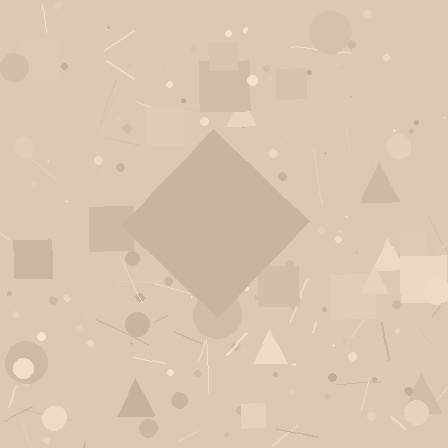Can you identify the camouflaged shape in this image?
The camouflaged shape is a diamond.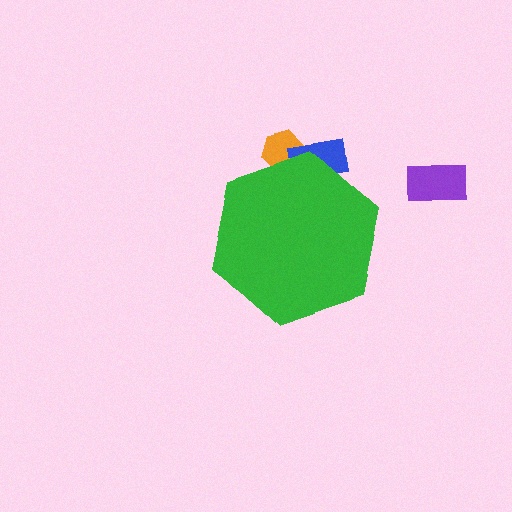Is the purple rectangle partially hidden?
No, the purple rectangle is fully visible.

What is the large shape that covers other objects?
A green hexagon.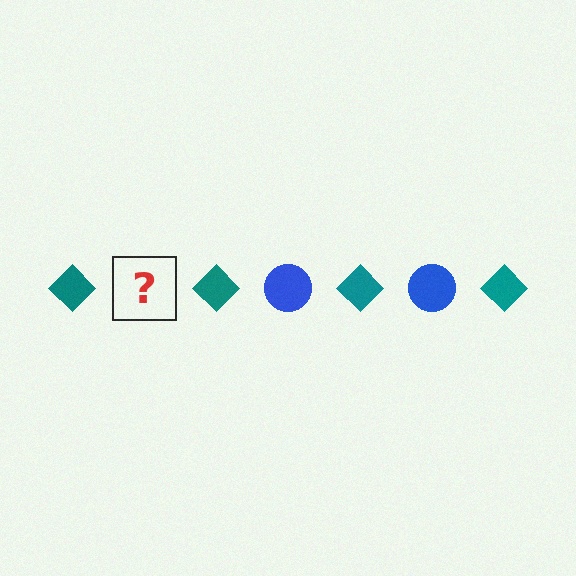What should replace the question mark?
The question mark should be replaced with a blue circle.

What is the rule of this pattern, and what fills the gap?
The rule is that the pattern alternates between teal diamond and blue circle. The gap should be filled with a blue circle.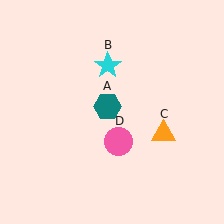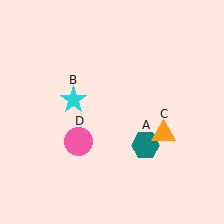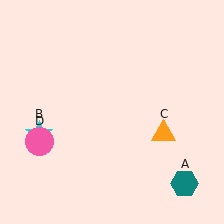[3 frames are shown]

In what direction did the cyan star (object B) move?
The cyan star (object B) moved down and to the left.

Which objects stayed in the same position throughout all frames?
Orange triangle (object C) remained stationary.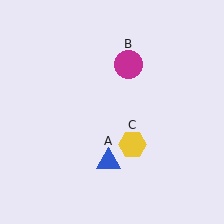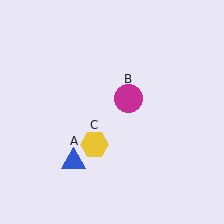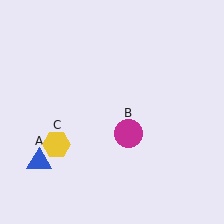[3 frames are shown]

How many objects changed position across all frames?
3 objects changed position: blue triangle (object A), magenta circle (object B), yellow hexagon (object C).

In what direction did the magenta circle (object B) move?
The magenta circle (object B) moved down.